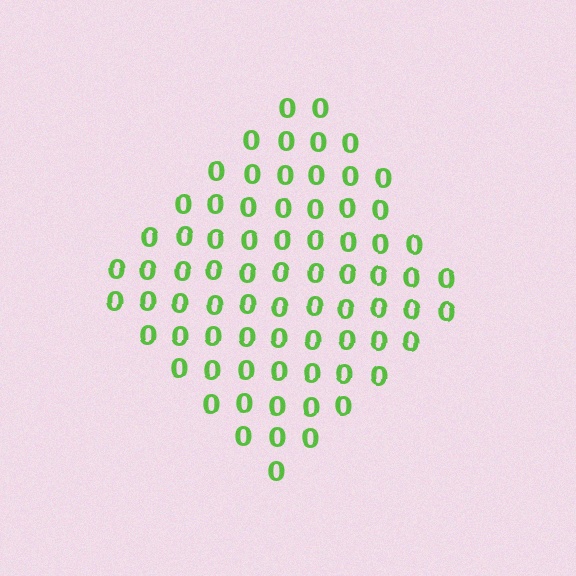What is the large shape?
The large shape is a diamond.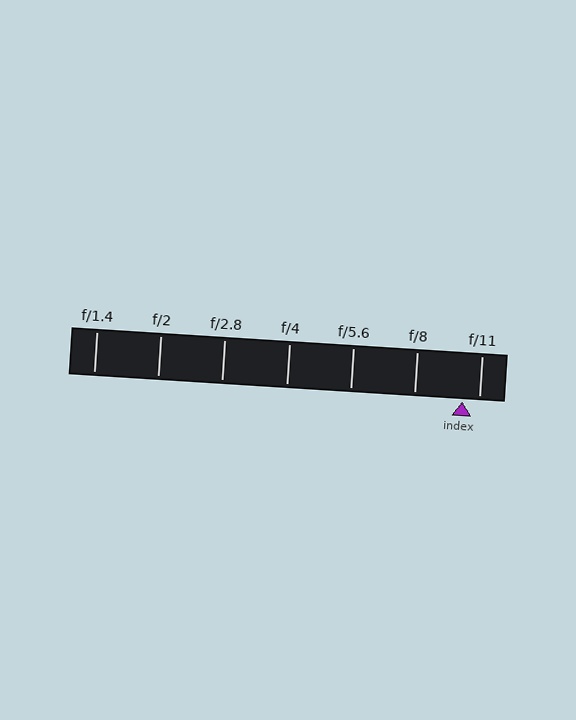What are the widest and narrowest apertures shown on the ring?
The widest aperture shown is f/1.4 and the narrowest is f/11.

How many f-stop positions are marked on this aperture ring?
There are 7 f-stop positions marked.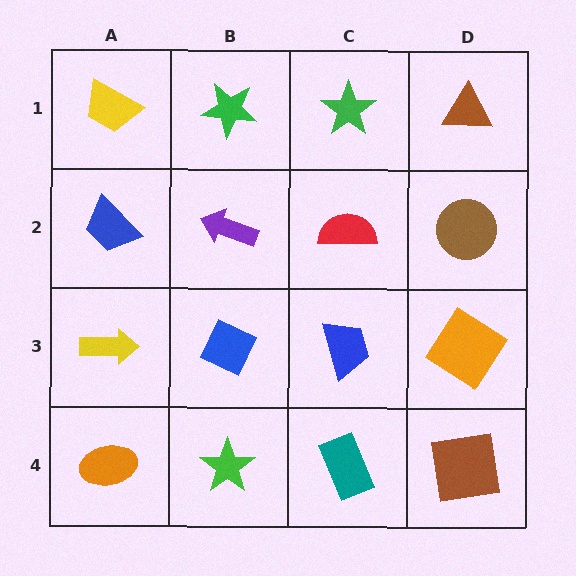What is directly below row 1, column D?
A brown circle.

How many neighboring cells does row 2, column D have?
3.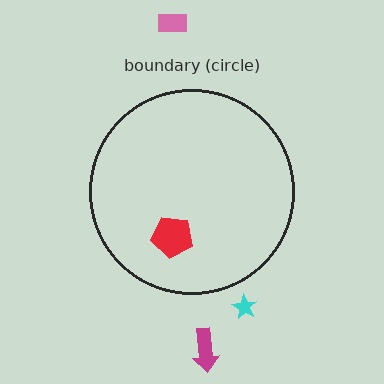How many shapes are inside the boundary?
1 inside, 3 outside.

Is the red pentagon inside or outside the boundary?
Inside.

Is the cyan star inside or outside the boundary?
Outside.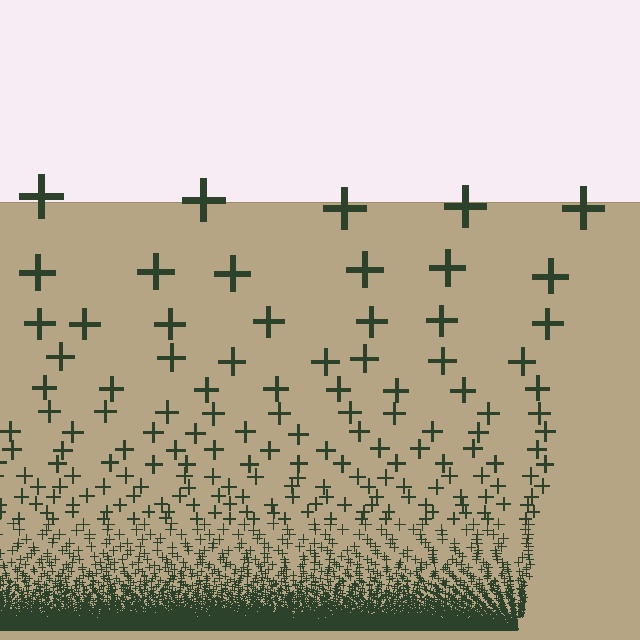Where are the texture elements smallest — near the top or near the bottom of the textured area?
Near the bottom.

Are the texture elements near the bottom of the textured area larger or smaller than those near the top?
Smaller. The gradient is inverted — elements near the bottom are smaller and denser.